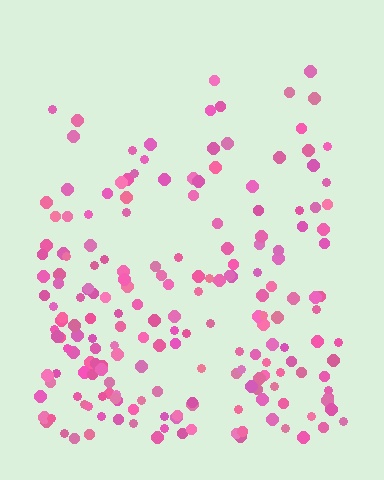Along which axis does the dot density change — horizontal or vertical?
Vertical.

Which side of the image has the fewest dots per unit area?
The top.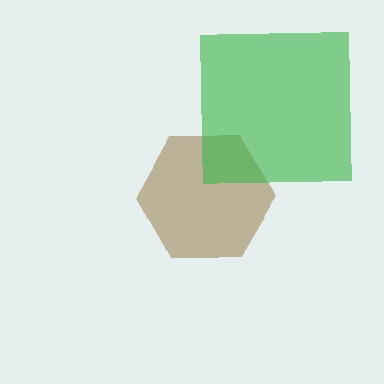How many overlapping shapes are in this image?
There are 2 overlapping shapes in the image.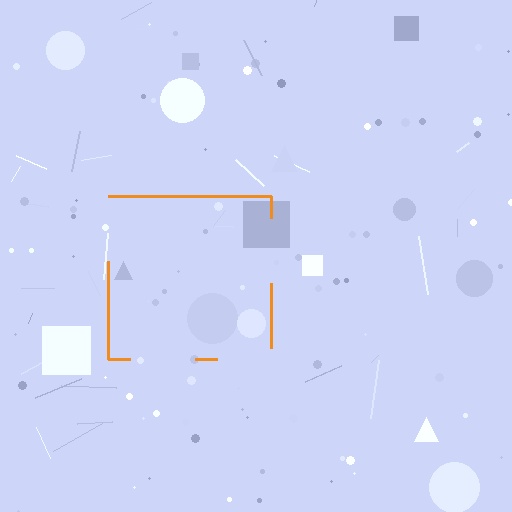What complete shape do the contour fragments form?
The contour fragments form a square.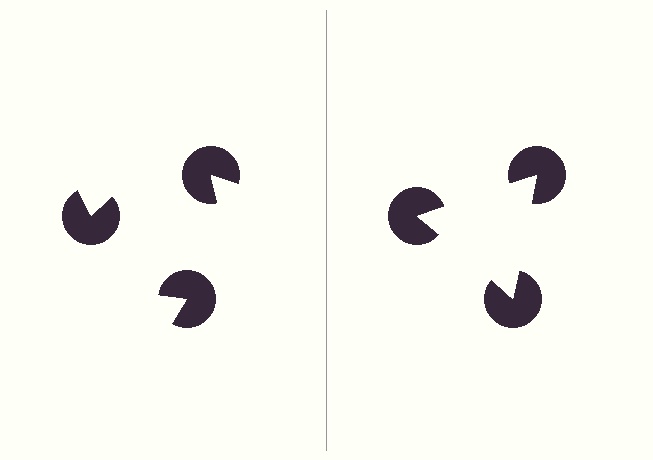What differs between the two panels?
The pac-man discs are positioned identically on both sides; only the wedge orientations differ. On the right they align to a triangle; on the left they are misaligned.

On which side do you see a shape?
An illusory triangle appears on the right side. On the left side the wedge cuts are rotated, so no coherent shape forms.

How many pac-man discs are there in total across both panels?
6 — 3 on each side.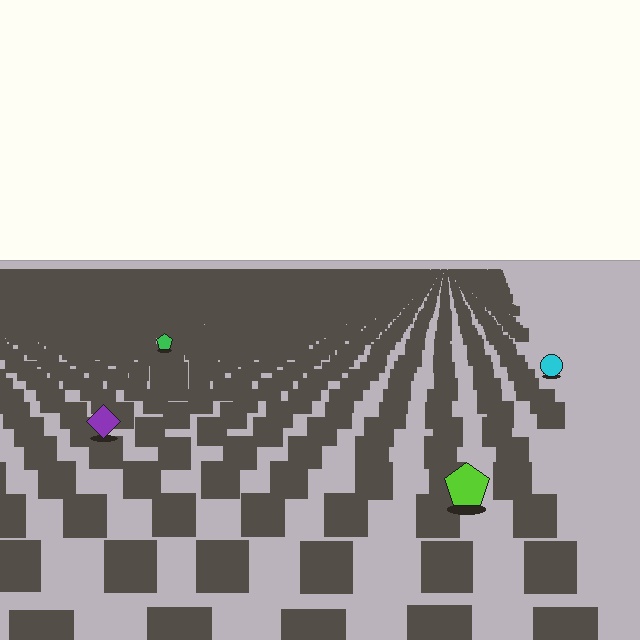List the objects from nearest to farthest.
From nearest to farthest: the lime pentagon, the purple diamond, the cyan circle, the green pentagon.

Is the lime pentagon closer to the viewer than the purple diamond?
Yes. The lime pentagon is closer — you can tell from the texture gradient: the ground texture is coarser near it.